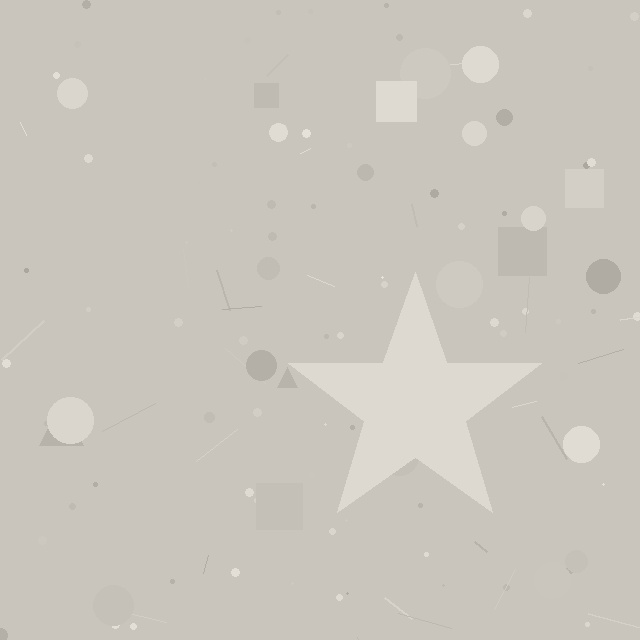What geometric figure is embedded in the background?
A star is embedded in the background.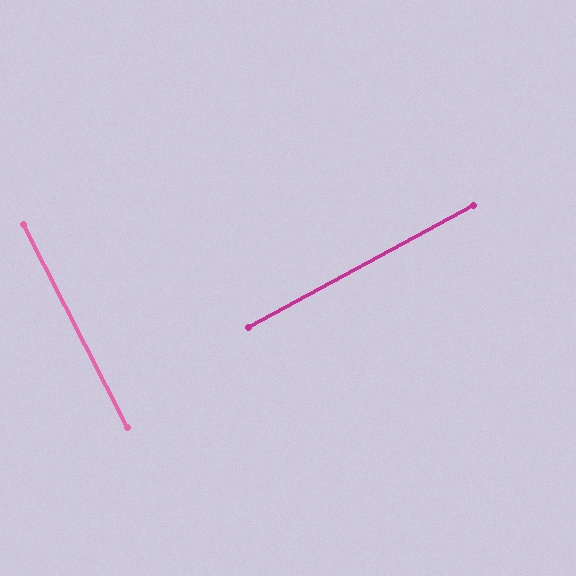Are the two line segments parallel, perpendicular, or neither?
Perpendicular — they meet at approximately 89°.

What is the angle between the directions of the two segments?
Approximately 89 degrees.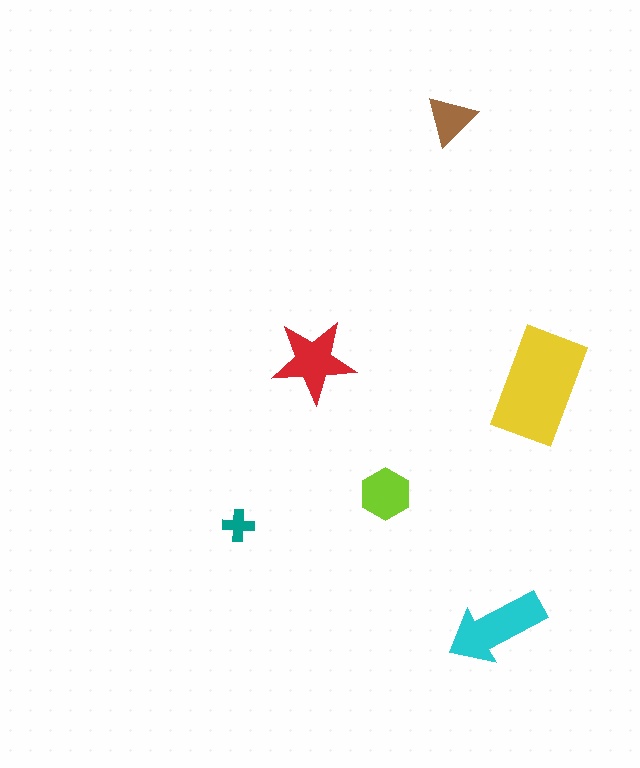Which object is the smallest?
The teal cross.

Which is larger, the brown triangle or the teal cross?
The brown triangle.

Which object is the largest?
The yellow rectangle.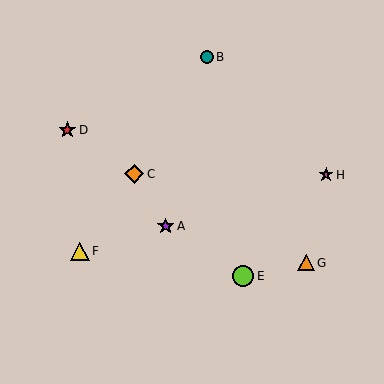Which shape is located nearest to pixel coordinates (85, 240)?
The yellow triangle (labeled F) at (80, 251) is nearest to that location.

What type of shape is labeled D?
Shape D is a red star.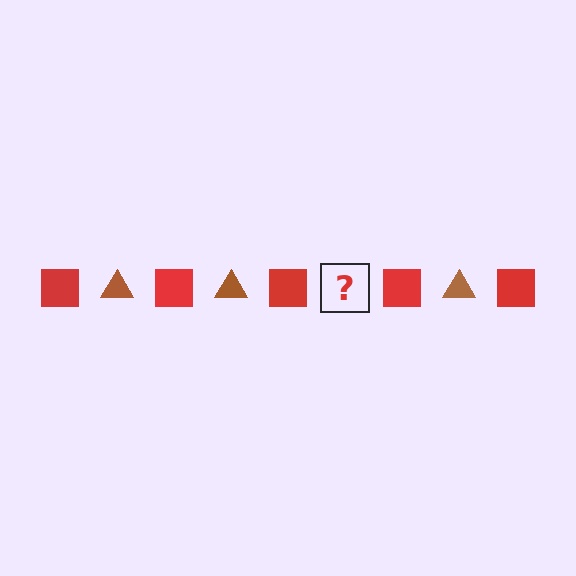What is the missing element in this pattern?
The missing element is a brown triangle.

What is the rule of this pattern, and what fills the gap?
The rule is that the pattern alternates between red square and brown triangle. The gap should be filled with a brown triangle.